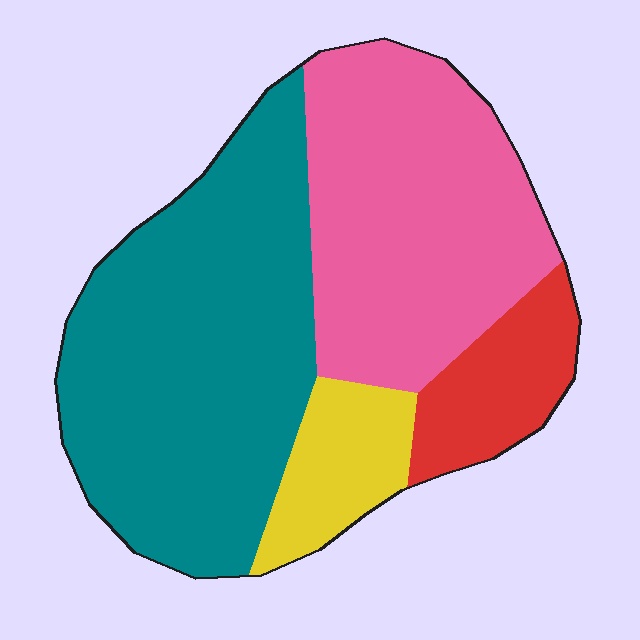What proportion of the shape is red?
Red takes up less than a quarter of the shape.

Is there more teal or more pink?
Teal.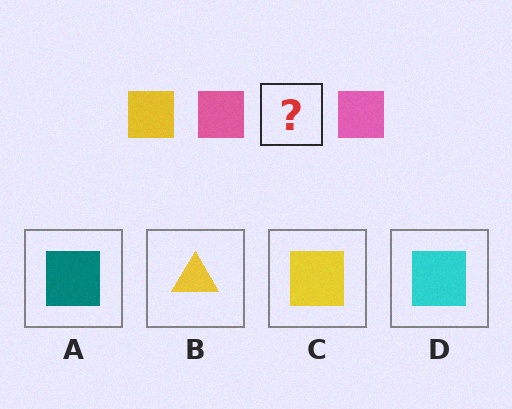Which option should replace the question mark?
Option C.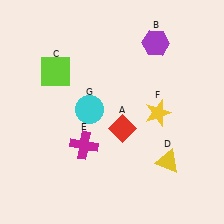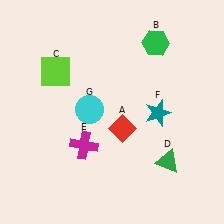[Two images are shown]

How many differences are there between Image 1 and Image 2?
There are 3 differences between the two images.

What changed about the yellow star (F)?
In Image 1, F is yellow. In Image 2, it changed to teal.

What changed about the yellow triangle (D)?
In Image 1, D is yellow. In Image 2, it changed to green.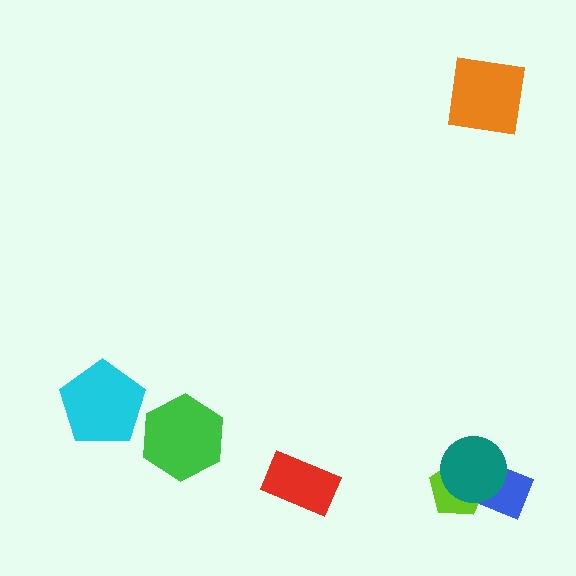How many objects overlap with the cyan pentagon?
0 objects overlap with the cyan pentagon.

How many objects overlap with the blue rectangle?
2 objects overlap with the blue rectangle.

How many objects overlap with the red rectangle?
0 objects overlap with the red rectangle.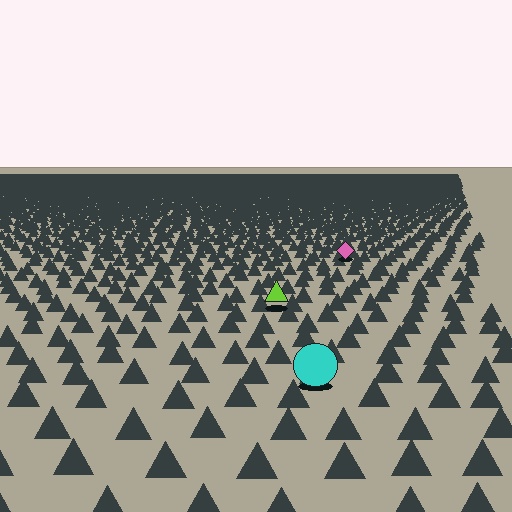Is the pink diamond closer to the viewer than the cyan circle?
No. The cyan circle is closer — you can tell from the texture gradient: the ground texture is coarser near it.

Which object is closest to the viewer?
The cyan circle is closest. The texture marks near it are larger and more spread out.